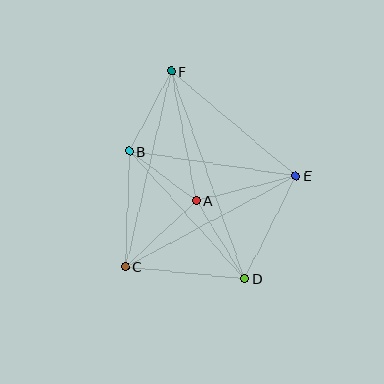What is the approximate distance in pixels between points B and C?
The distance between B and C is approximately 116 pixels.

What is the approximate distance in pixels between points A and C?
The distance between A and C is approximately 97 pixels.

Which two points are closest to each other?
Points A and B are closest to each other.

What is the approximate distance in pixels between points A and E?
The distance between A and E is approximately 103 pixels.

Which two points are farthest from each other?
Points D and F are farthest from each other.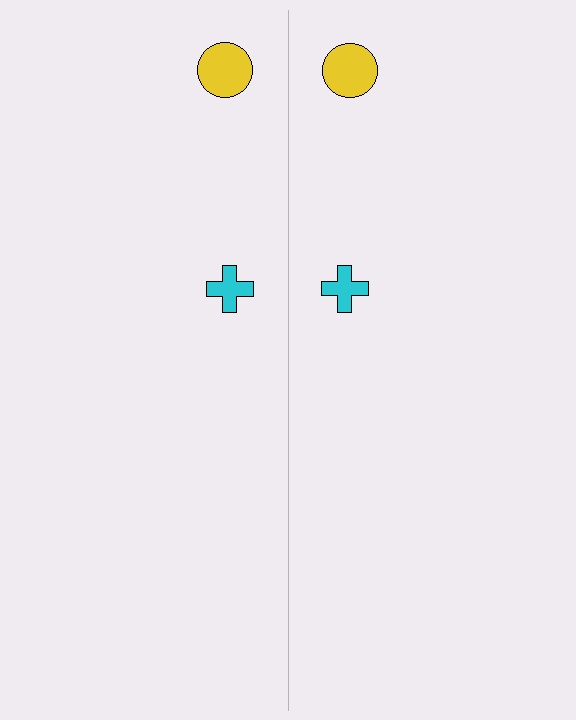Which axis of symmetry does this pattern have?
The pattern has a vertical axis of symmetry running through the center of the image.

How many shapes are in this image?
There are 4 shapes in this image.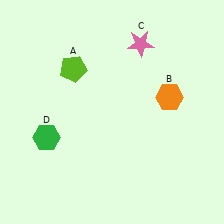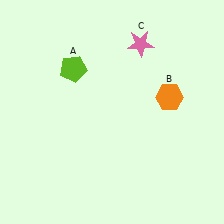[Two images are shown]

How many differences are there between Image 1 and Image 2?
There is 1 difference between the two images.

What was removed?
The green hexagon (D) was removed in Image 2.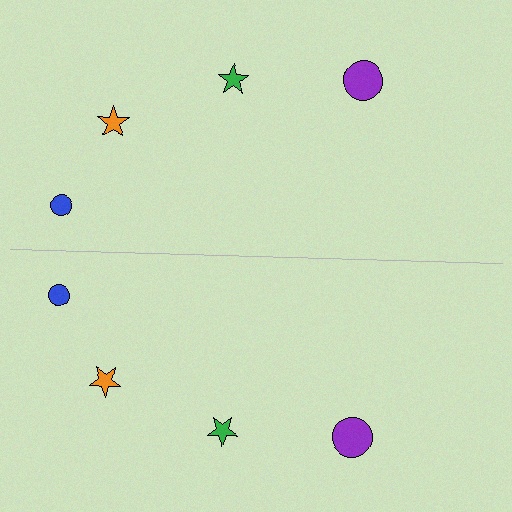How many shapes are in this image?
There are 8 shapes in this image.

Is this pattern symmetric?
Yes, this pattern has bilateral (reflection) symmetry.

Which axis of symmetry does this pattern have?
The pattern has a horizontal axis of symmetry running through the center of the image.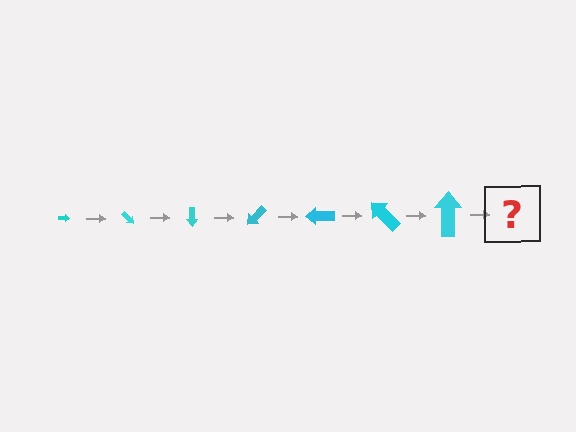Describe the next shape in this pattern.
It should be an arrow, larger than the previous one and rotated 315 degrees from the start.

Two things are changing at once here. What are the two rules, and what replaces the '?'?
The two rules are that the arrow grows larger each step and it rotates 45 degrees each step. The '?' should be an arrow, larger than the previous one and rotated 315 degrees from the start.